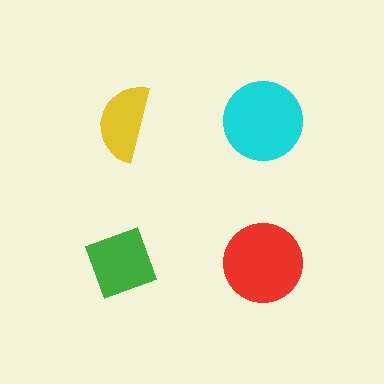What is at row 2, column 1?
A green diamond.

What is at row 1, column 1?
A yellow semicircle.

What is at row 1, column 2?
A cyan circle.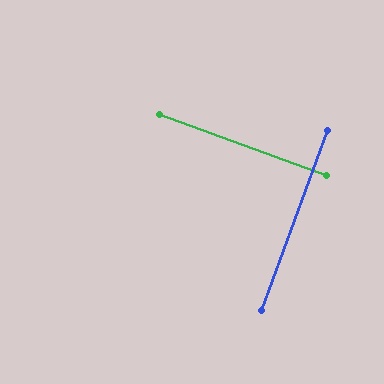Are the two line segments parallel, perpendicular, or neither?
Perpendicular — they meet at approximately 90°.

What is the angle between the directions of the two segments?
Approximately 90 degrees.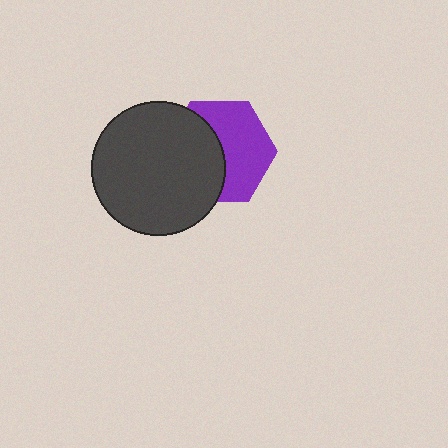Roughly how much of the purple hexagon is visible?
About half of it is visible (roughly 54%).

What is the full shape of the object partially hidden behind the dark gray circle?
The partially hidden object is a purple hexagon.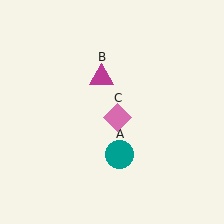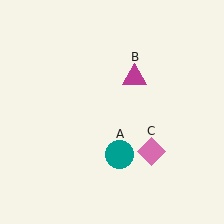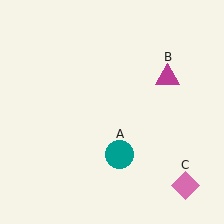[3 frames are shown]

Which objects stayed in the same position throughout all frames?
Teal circle (object A) remained stationary.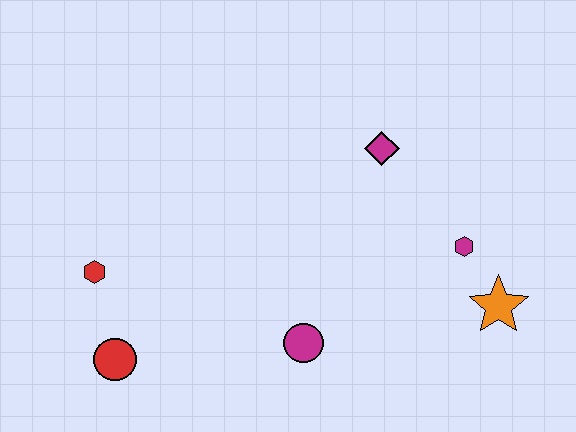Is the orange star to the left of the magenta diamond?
No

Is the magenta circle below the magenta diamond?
Yes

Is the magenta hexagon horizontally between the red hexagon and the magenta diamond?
No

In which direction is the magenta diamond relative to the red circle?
The magenta diamond is to the right of the red circle.